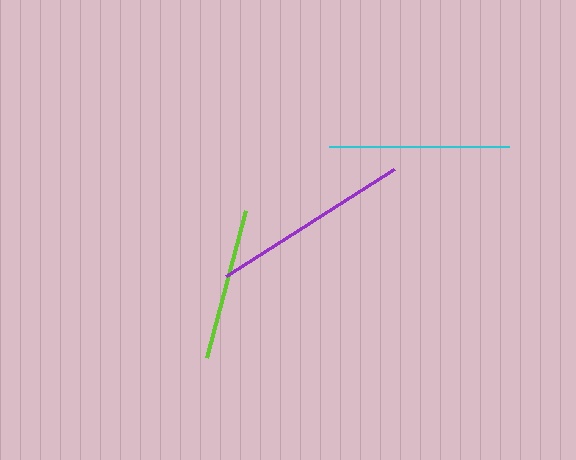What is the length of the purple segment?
The purple segment is approximately 199 pixels long.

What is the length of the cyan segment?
The cyan segment is approximately 179 pixels long.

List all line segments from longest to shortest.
From longest to shortest: purple, cyan, lime.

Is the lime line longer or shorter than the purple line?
The purple line is longer than the lime line.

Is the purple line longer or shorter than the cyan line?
The purple line is longer than the cyan line.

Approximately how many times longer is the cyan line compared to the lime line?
The cyan line is approximately 1.2 times the length of the lime line.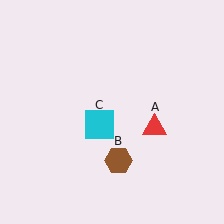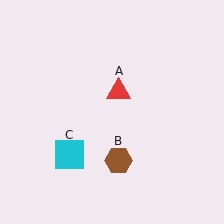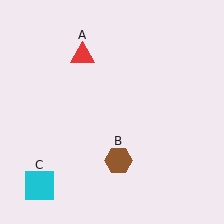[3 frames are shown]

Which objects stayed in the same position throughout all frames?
Brown hexagon (object B) remained stationary.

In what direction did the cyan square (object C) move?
The cyan square (object C) moved down and to the left.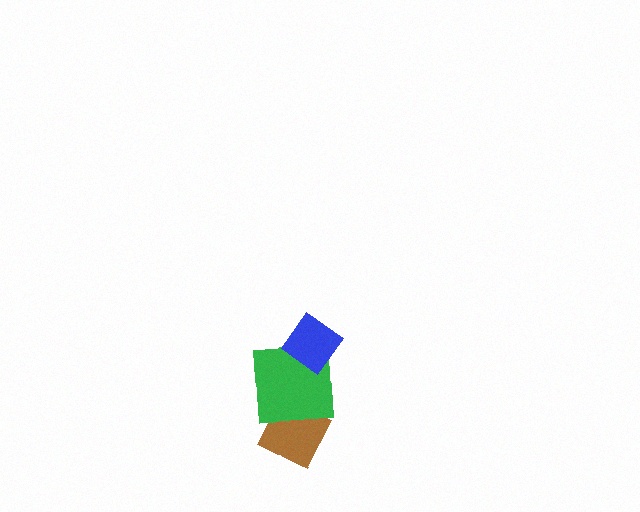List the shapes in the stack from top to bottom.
From top to bottom: the blue diamond, the green square, the brown diamond.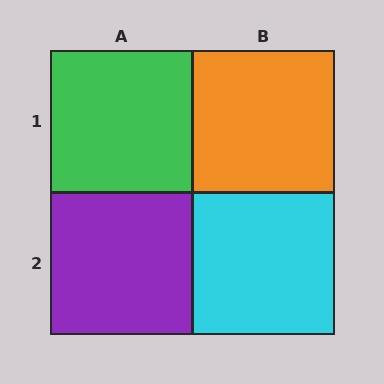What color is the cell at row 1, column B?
Orange.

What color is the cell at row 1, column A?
Green.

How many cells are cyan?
1 cell is cyan.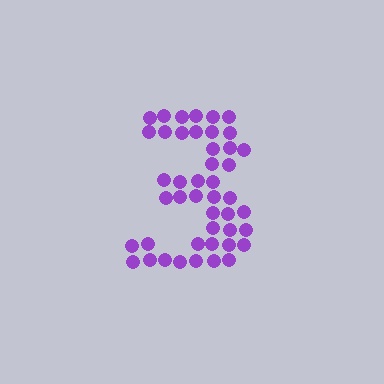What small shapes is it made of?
It is made of small circles.